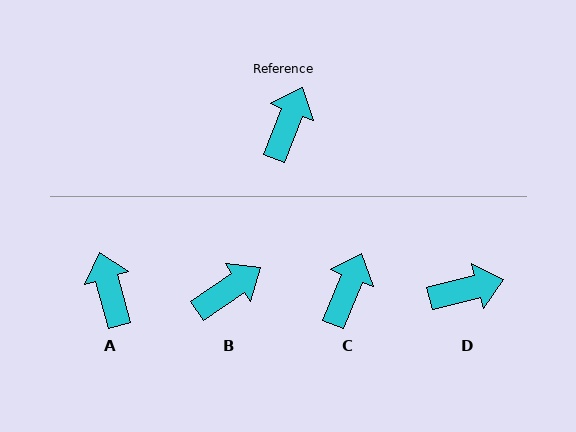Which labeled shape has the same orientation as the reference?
C.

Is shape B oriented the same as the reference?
No, it is off by about 34 degrees.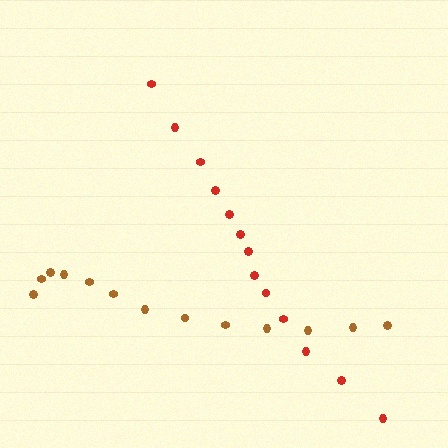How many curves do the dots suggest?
There are 2 distinct paths.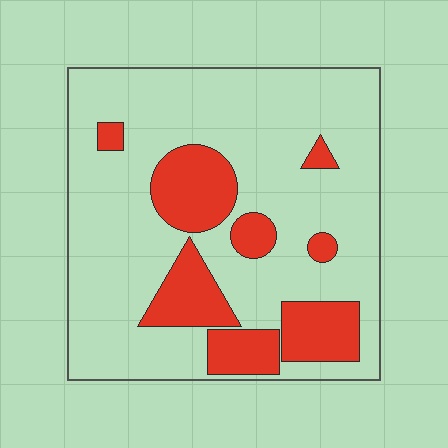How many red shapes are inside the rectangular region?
8.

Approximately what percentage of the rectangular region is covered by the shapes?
Approximately 25%.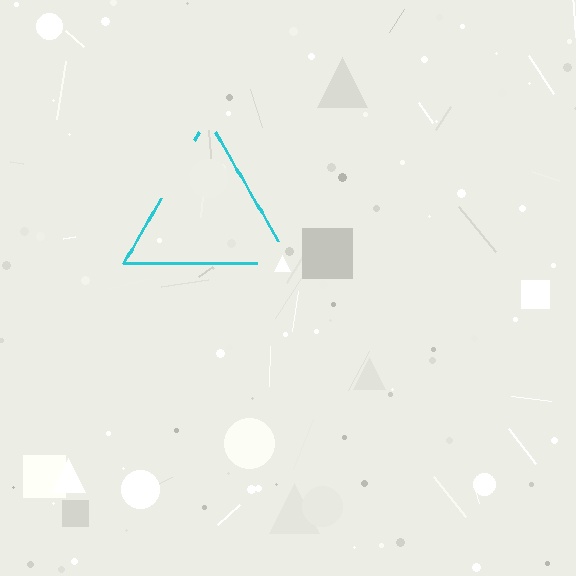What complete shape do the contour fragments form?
The contour fragments form a triangle.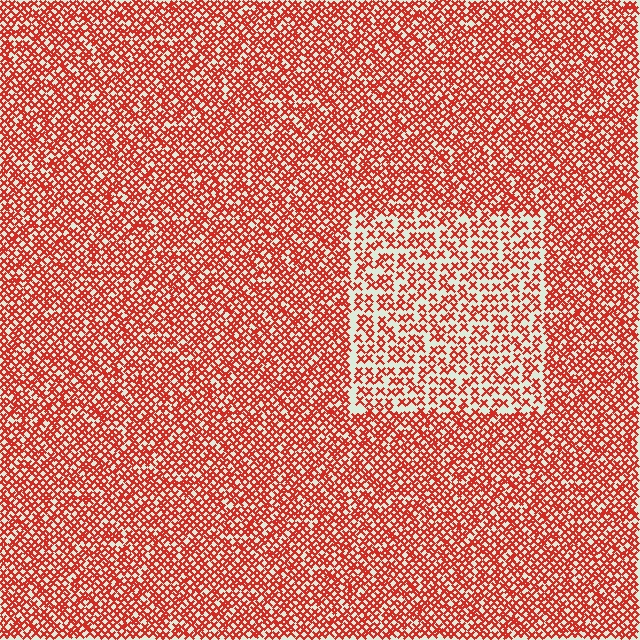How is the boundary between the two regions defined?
The boundary is defined by a change in element density (approximately 1.8x ratio). All elements are the same color, size, and shape.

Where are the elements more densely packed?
The elements are more densely packed outside the rectangle boundary.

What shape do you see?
I see a rectangle.